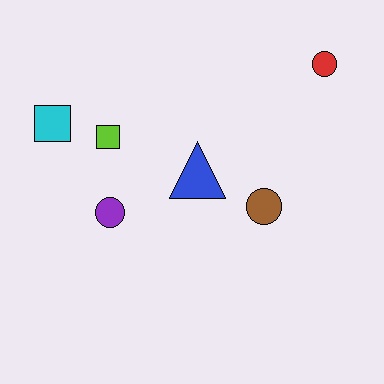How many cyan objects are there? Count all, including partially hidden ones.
There is 1 cyan object.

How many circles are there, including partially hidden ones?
There are 3 circles.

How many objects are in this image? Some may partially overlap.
There are 6 objects.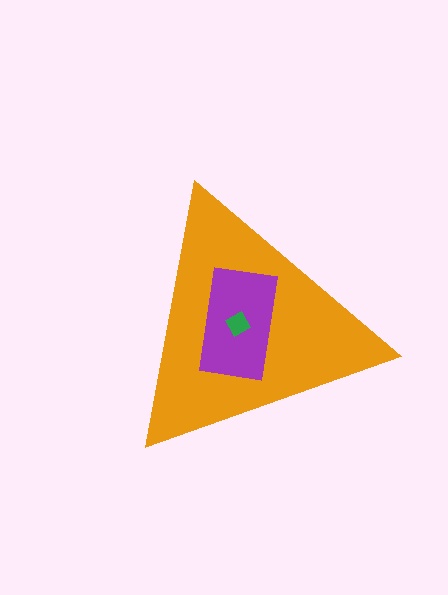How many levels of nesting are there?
3.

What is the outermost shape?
The orange triangle.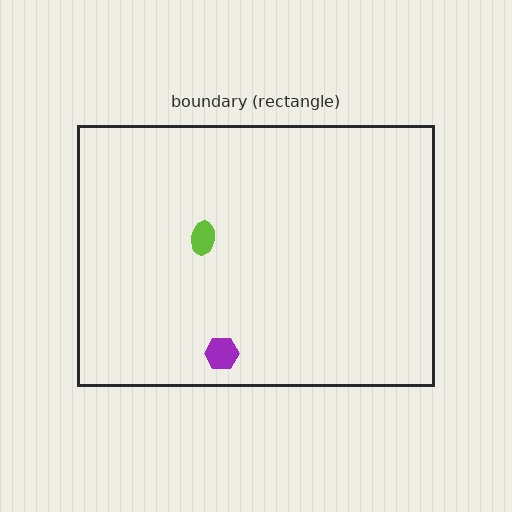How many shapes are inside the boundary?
2 inside, 0 outside.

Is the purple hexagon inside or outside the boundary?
Inside.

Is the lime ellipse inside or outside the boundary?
Inside.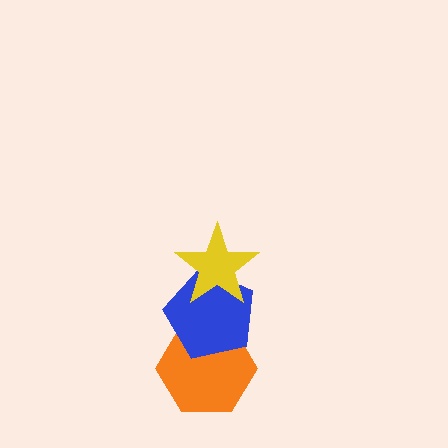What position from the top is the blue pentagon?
The blue pentagon is 2nd from the top.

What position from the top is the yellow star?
The yellow star is 1st from the top.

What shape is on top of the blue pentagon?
The yellow star is on top of the blue pentagon.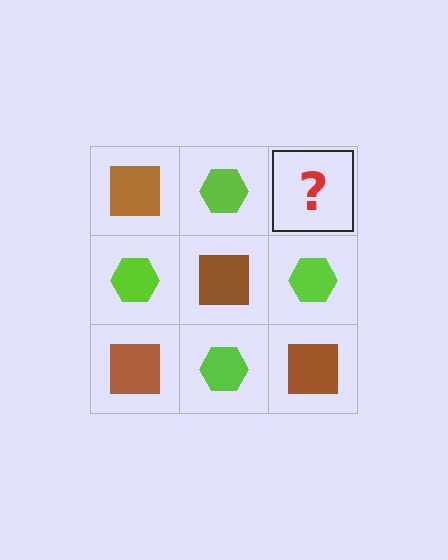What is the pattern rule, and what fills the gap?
The rule is that it alternates brown square and lime hexagon in a checkerboard pattern. The gap should be filled with a brown square.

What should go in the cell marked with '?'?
The missing cell should contain a brown square.